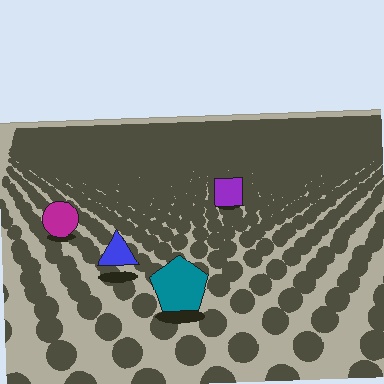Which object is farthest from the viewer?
The purple square is farthest from the viewer. It appears smaller and the ground texture around it is denser.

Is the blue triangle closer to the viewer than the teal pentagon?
No. The teal pentagon is closer — you can tell from the texture gradient: the ground texture is coarser near it.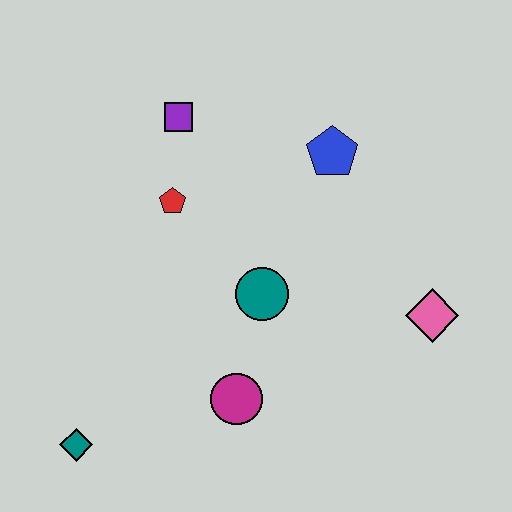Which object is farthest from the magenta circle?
The purple square is farthest from the magenta circle.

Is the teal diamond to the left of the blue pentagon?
Yes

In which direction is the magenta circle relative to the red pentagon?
The magenta circle is below the red pentagon.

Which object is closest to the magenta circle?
The teal circle is closest to the magenta circle.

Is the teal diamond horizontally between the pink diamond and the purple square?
No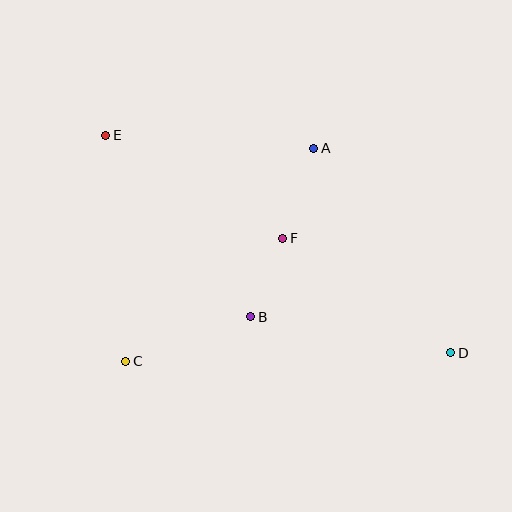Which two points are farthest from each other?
Points D and E are farthest from each other.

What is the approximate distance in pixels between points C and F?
The distance between C and F is approximately 200 pixels.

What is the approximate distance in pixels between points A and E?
The distance between A and E is approximately 209 pixels.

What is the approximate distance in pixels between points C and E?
The distance between C and E is approximately 226 pixels.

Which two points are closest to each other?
Points B and F are closest to each other.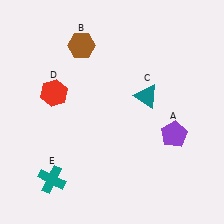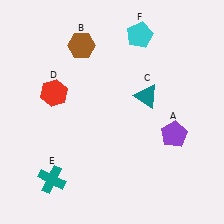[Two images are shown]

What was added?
A cyan pentagon (F) was added in Image 2.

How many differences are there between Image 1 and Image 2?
There is 1 difference between the two images.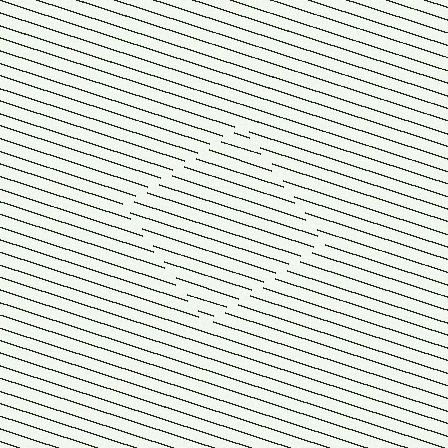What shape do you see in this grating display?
An illusory square. The interior of the shape contains the same grating, shifted by half a period — the contour is defined by the phase discontinuity where line-ends from the inner and outer gratings abut.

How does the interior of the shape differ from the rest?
The interior of the shape contains the same grating, shifted by half a period — the contour is defined by the phase discontinuity where line-ends from the inner and outer gratings abut.